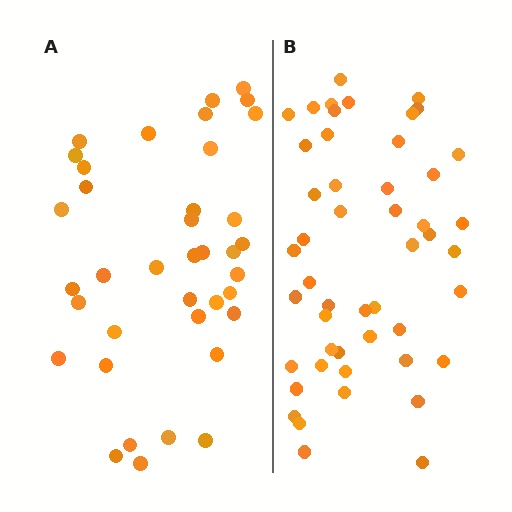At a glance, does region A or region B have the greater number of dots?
Region B (the right region) has more dots.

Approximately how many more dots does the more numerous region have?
Region B has roughly 12 or so more dots than region A.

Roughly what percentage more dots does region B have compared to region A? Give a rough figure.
About 30% more.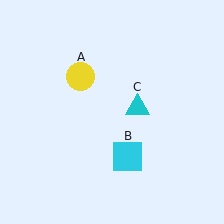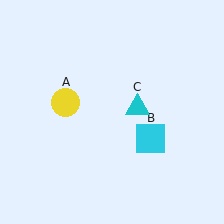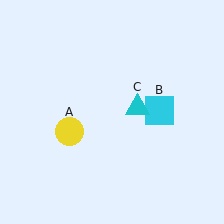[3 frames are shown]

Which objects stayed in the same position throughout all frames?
Cyan triangle (object C) remained stationary.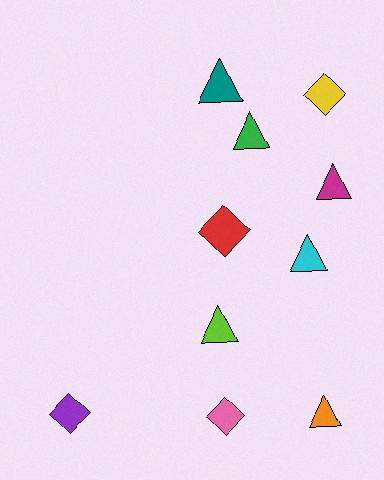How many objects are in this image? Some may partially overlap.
There are 10 objects.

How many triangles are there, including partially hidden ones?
There are 6 triangles.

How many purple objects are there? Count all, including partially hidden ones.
There is 1 purple object.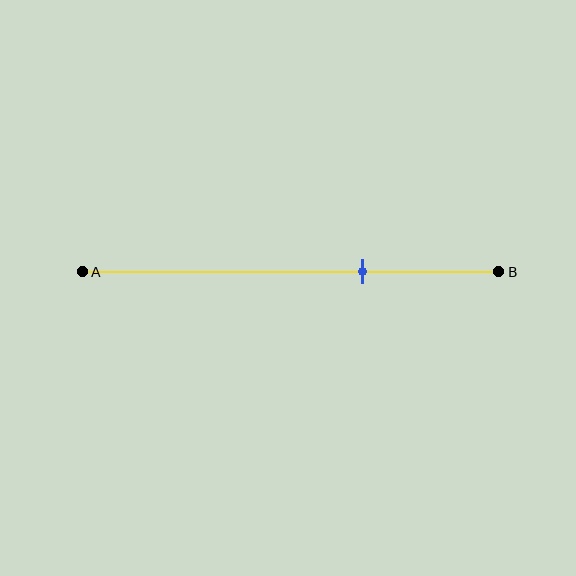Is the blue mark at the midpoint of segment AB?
No, the mark is at about 65% from A, not at the 50% midpoint.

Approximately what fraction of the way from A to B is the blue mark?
The blue mark is approximately 65% of the way from A to B.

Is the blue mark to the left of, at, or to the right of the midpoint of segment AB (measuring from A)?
The blue mark is to the right of the midpoint of segment AB.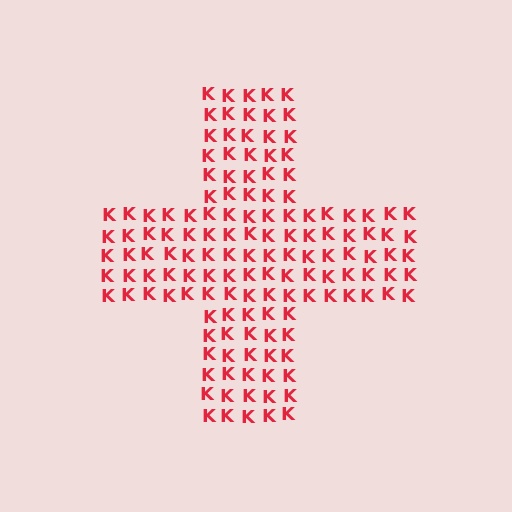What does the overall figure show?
The overall figure shows a cross.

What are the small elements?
The small elements are letter K's.